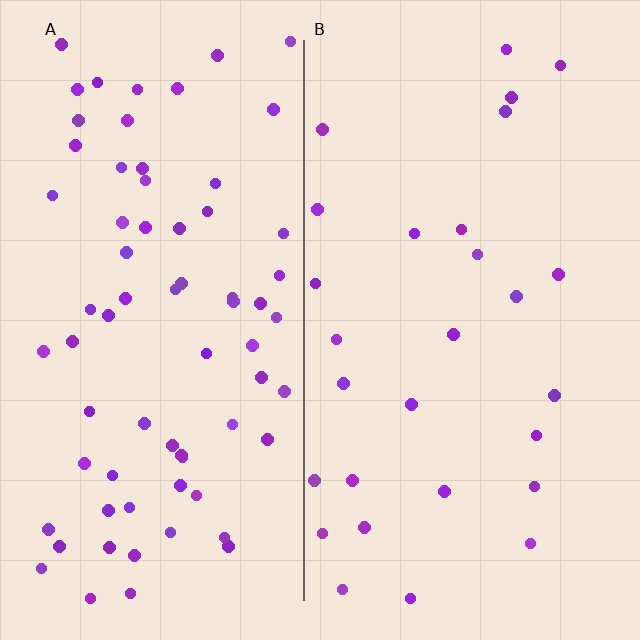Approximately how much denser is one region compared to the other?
Approximately 2.5× — region A over region B.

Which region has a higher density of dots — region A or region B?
A (the left).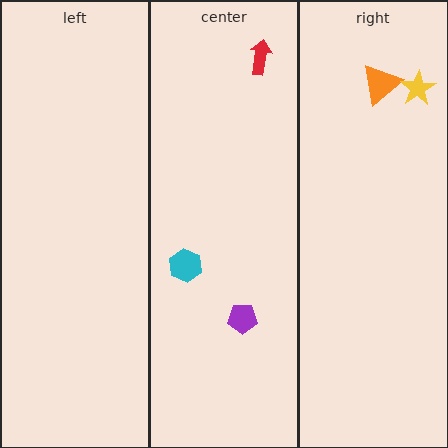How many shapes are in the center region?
3.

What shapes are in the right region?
The orange triangle, the yellow star.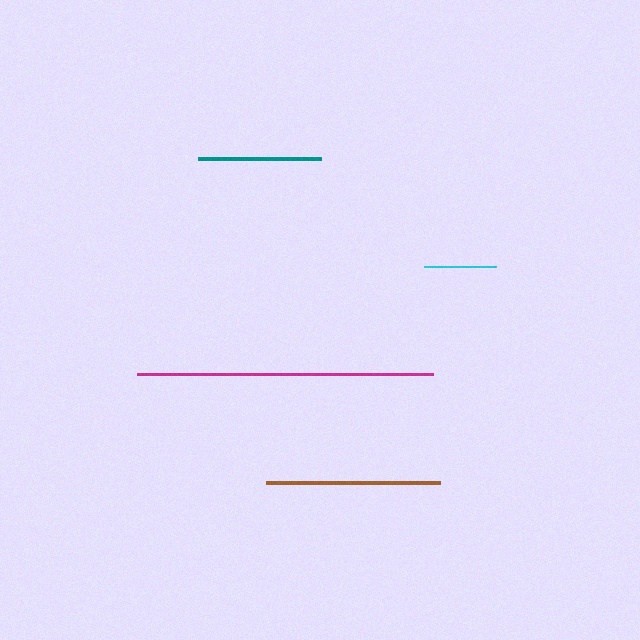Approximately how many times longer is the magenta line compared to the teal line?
The magenta line is approximately 2.4 times the length of the teal line.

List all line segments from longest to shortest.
From longest to shortest: magenta, brown, teal, cyan.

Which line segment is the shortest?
The cyan line is the shortest at approximately 72 pixels.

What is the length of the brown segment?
The brown segment is approximately 173 pixels long.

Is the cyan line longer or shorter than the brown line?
The brown line is longer than the cyan line.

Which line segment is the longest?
The magenta line is the longest at approximately 295 pixels.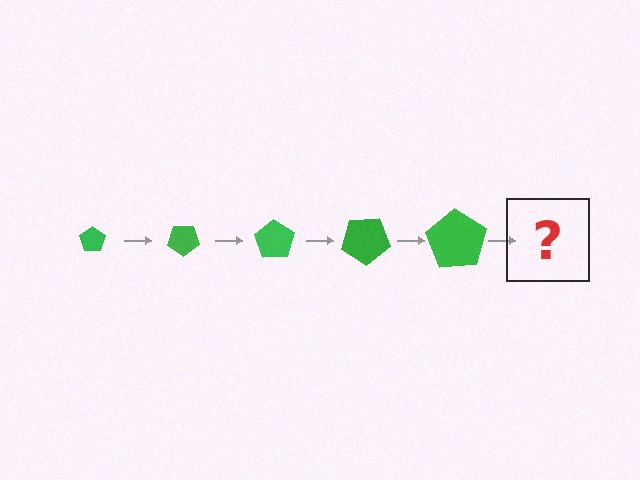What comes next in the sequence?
The next element should be a pentagon, larger than the previous one and rotated 175 degrees from the start.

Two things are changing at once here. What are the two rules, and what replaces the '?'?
The two rules are that the pentagon grows larger each step and it rotates 35 degrees each step. The '?' should be a pentagon, larger than the previous one and rotated 175 degrees from the start.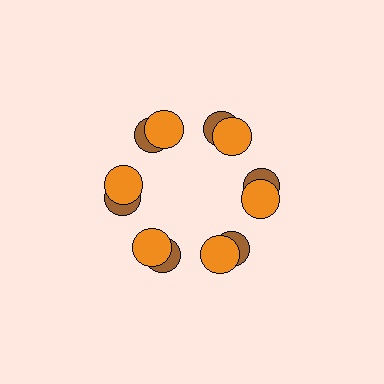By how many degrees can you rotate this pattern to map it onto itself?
The pattern maps onto itself every 60 degrees of rotation.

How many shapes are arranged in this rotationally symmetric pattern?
There are 12 shapes, arranged in 6 groups of 2.